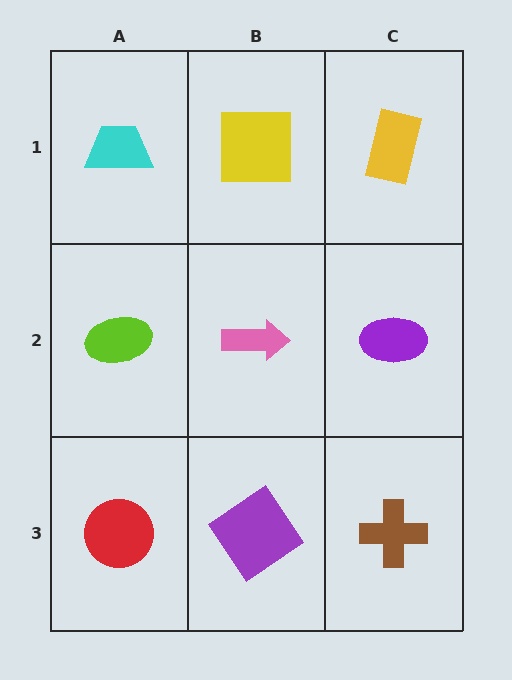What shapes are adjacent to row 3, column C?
A purple ellipse (row 2, column C), a purple diamond (row 3, column B).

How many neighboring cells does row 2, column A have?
3.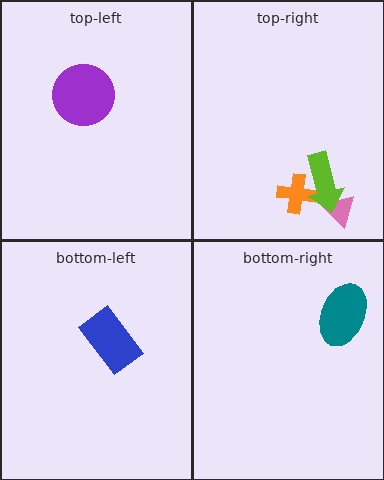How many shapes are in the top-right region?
3.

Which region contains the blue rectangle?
The bottom-left region.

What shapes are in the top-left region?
The purple circle.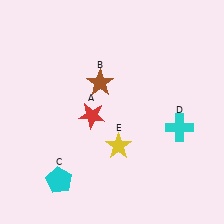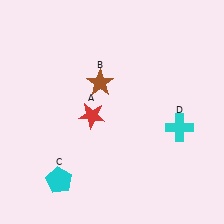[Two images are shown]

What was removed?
The yellow star (E) was removed in Image 2.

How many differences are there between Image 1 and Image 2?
There is 1 difference between the two images.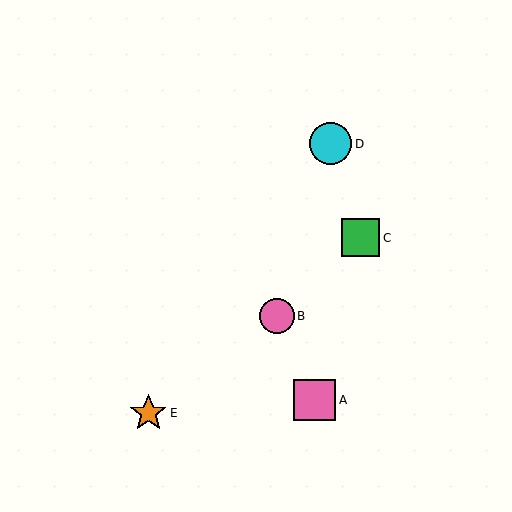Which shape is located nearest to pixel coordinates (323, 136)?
The cyan circle (labeled D) at (331, 144) is nearest to that location.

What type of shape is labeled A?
Shape A is a pink square.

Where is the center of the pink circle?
The center of the pink circle is at (277, 316).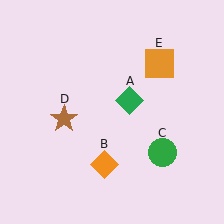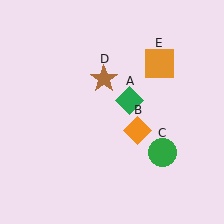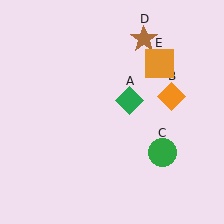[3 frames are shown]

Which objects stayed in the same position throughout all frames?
Green diamond (object A) and green circle (object C) and orange square (object E) remained stationary.